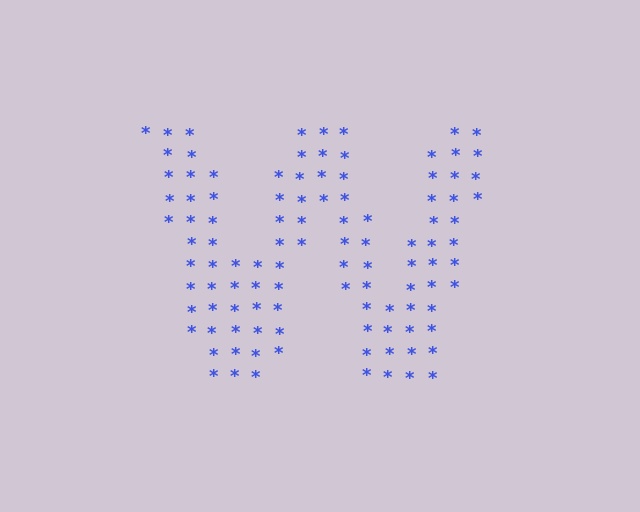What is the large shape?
The large shape is the letter W.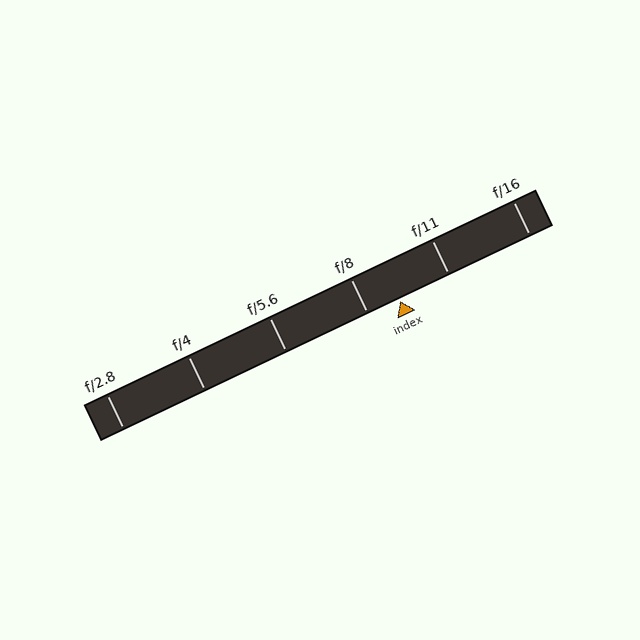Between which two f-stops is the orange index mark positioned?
The index mark is between f/8 and f/11.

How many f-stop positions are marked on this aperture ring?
There are 6 f-stop positions marked.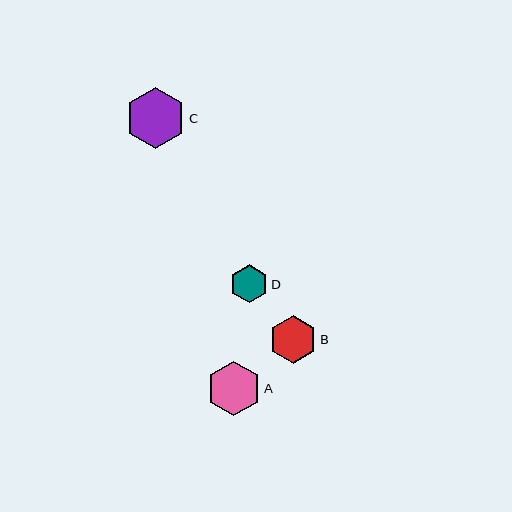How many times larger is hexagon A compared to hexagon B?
Hexagon A is approximately 1.1 times the size of hexagon B.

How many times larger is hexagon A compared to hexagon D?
Hexagon A is approximately 1.4 times the size of hexagon D.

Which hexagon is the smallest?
Hexagon D is the smallest with a size of approximately 38 pixels.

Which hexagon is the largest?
Hexagon C is the largest with a size of approximately 61 pixels.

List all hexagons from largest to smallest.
From largest to smallest: C, A, B, D.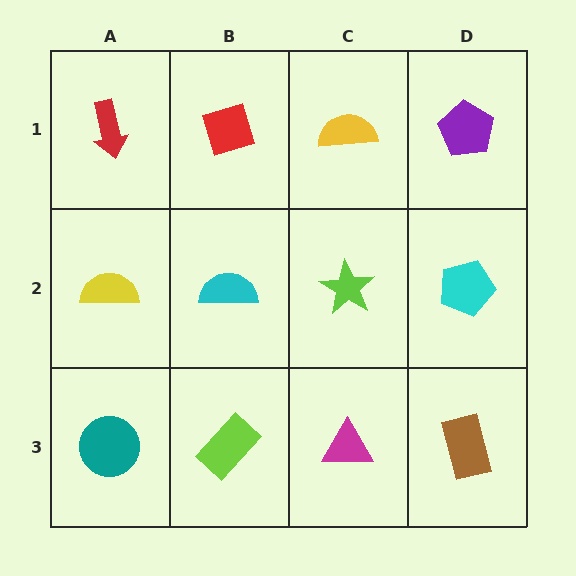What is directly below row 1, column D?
A cyan pentagon.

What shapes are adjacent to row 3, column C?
A lime star (row 2, column C), a lime rectangle (row 3, column B), a brown rectangle (row 3, column D).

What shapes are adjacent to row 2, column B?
A red diamond (row 1, column B), a lime rectangle (row 3, column B), a yellow semicircle (row 2, column A), a lime star (row 2, column C).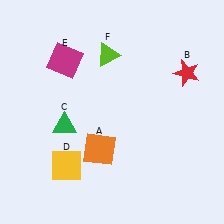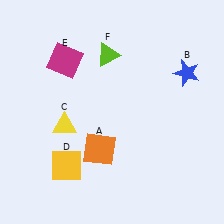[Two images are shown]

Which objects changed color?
B changed from red to blue. C changed from green to yellow.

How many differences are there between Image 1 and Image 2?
There are 2 differences between the two images.